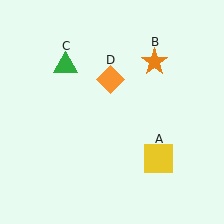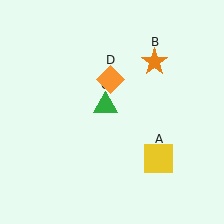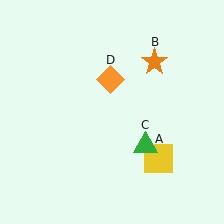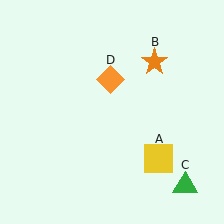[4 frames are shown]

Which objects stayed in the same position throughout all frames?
Yellow square (object A) and orange star (object B) and orange diamond (object D) remained stationary.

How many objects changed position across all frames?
1 object changed position: green triangle (object C).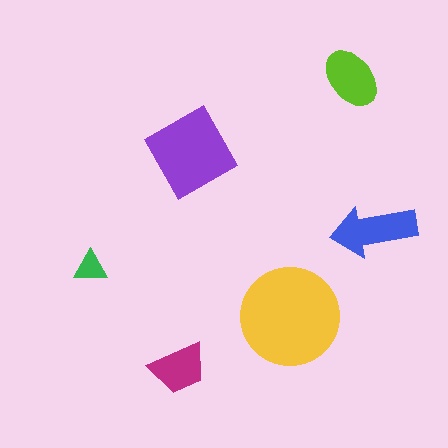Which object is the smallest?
The green triangle.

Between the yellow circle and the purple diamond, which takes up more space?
The yellow circle.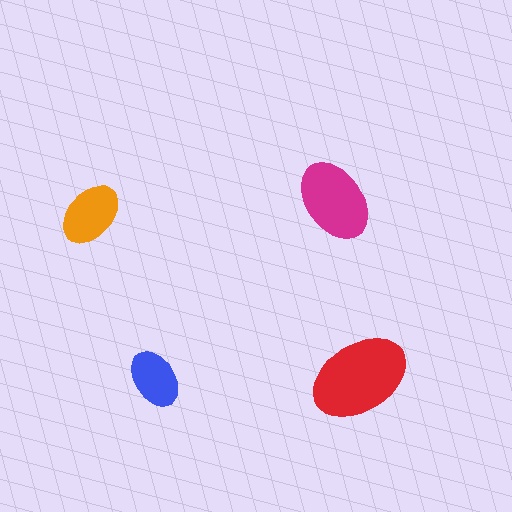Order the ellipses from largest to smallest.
the red one, the magenta one, the orange one, the blue one.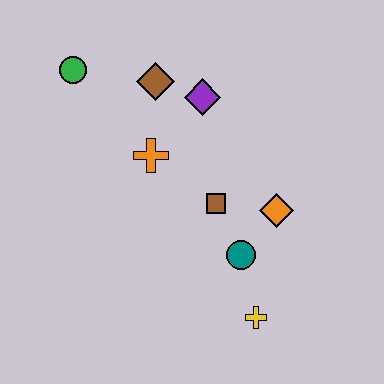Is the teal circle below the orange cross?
Yes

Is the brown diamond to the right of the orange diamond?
No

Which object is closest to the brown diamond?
The purple diamond is closest to the brown diamond.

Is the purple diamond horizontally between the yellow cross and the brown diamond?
Yes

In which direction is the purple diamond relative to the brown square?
The purple diamond is above the brown square.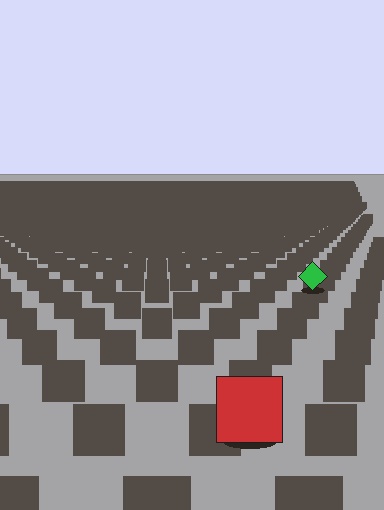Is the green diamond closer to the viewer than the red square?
No. The red square is closer — you can tell from the texture gradient: the ground texture is coarser near it.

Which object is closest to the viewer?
The red square is closest. The texture marks near it are larger and more spread out.